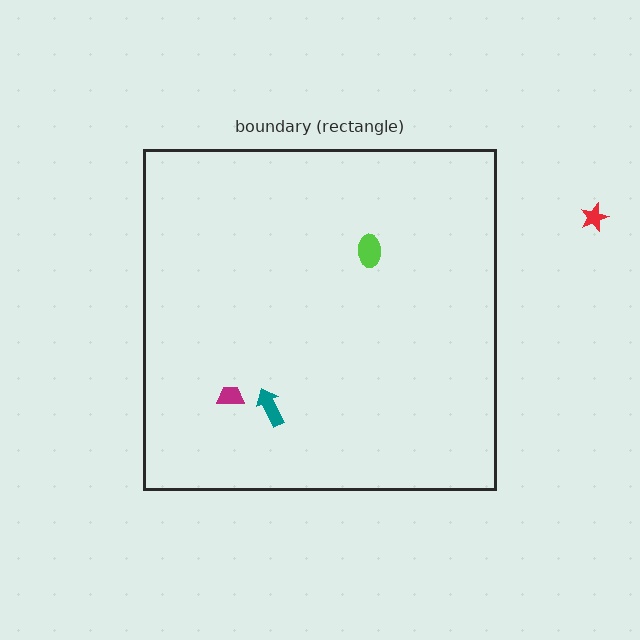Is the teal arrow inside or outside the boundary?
Inside.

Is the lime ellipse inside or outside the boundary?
Inside.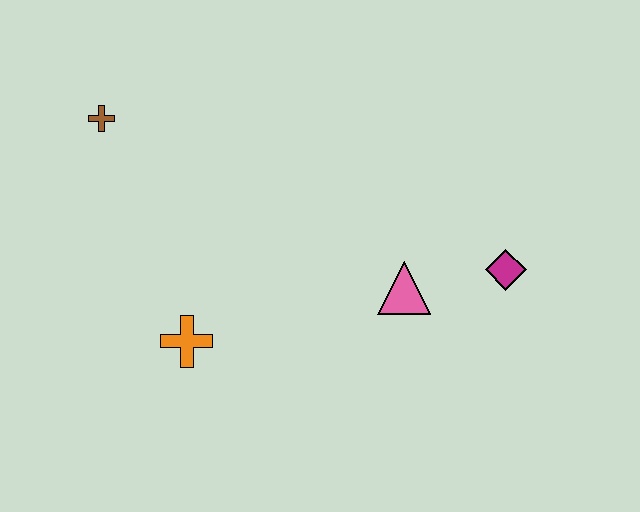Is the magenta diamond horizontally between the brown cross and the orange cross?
No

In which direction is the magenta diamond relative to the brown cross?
The magenta diamond is to the right of the brown cross.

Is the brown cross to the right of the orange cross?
No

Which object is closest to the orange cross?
The pink triangle is closest to the orange cross.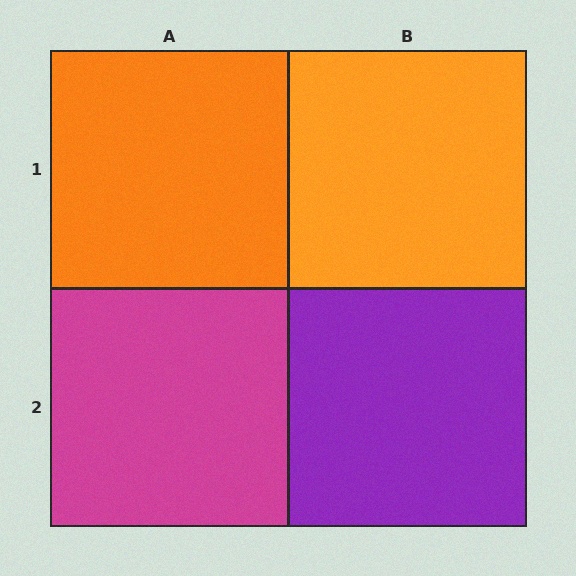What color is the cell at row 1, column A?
Orange.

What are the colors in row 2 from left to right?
Magenta, purple.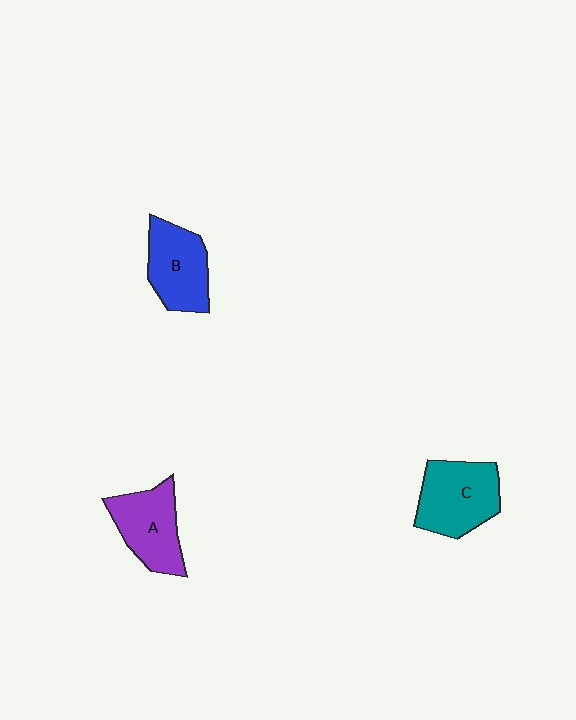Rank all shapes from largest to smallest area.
From largest to smallest: C (teal), A (purple), B (blue).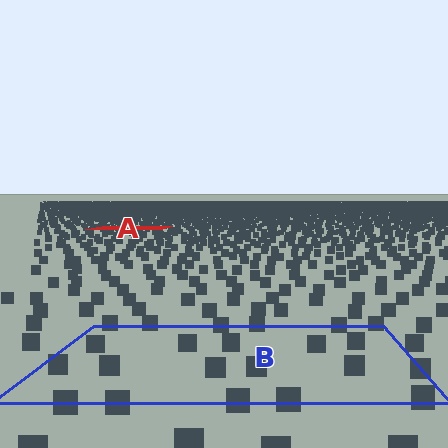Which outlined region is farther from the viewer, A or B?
Region A is farther from the viewer — the texture elements inside it appear smaller and more densely packed.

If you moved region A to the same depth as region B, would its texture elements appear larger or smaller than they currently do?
They would appear larger. At a closer depth, the same texture elements are projected at a bigger on-screen size.